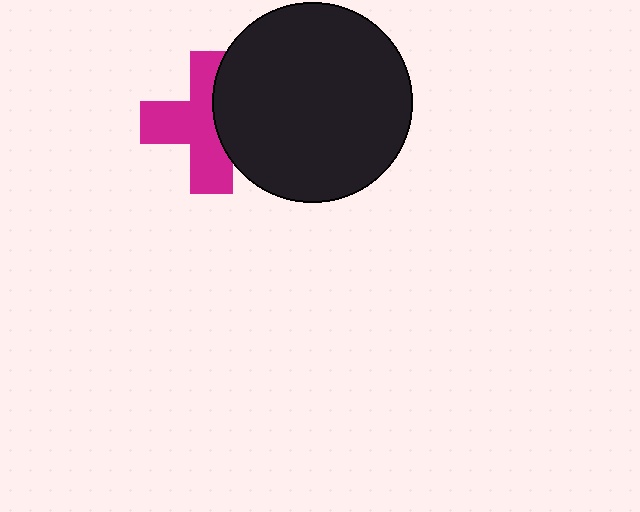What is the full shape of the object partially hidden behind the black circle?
The partially hidden object is a magenta cross.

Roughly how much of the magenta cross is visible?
About half of it is visible (roughly 63%).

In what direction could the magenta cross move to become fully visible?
The magenta cross could move left. That would shift it out from behind the black circle entirely.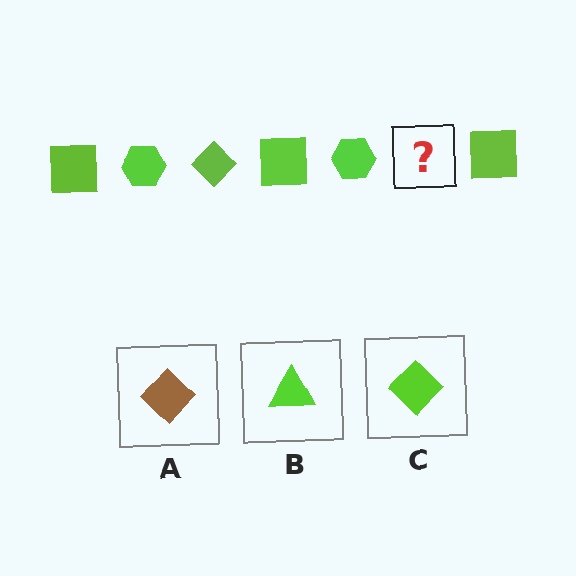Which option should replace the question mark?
Option C.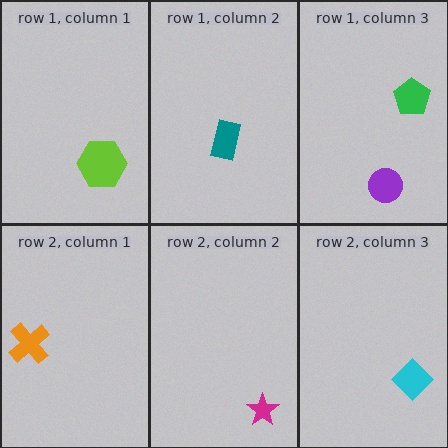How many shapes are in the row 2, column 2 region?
1.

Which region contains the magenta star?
The row 2, column 2 region.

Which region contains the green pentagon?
The row 1, column 3 region.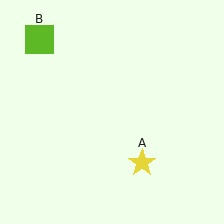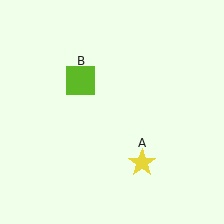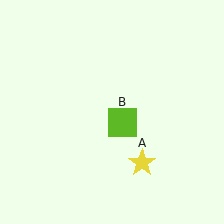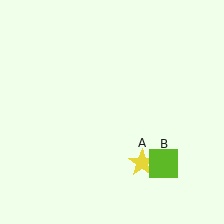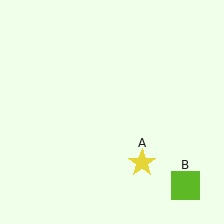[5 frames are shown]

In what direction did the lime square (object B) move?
The lime square (object B) moved down and to the right.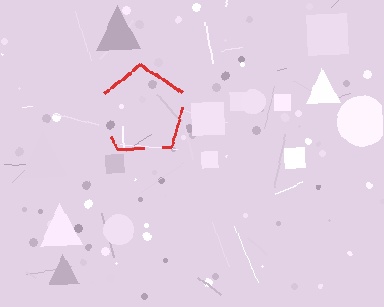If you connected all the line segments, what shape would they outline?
They would outline a pentagon.